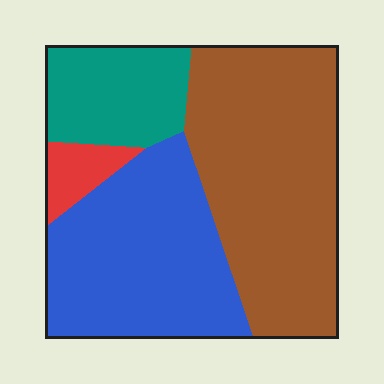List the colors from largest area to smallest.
From largest to smallest: brown, blue, teal, red.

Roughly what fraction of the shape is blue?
Blue covers 35% of the shape.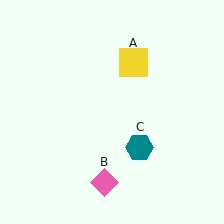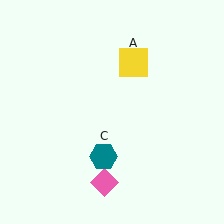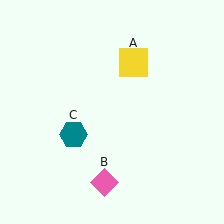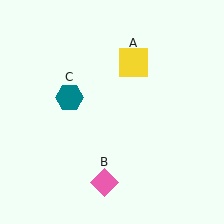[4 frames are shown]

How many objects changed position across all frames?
1 object changed position: teal hexagon (object C).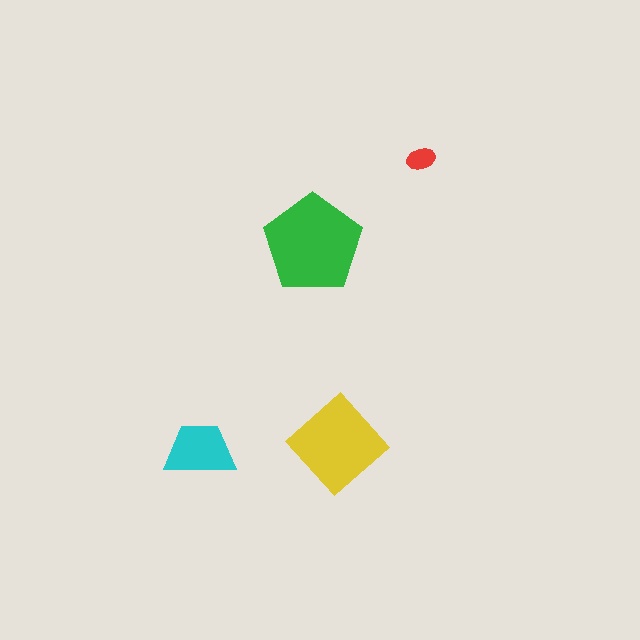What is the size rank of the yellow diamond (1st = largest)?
2nd.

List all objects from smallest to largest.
The red ellipse, the cyan trapezoid, the yellow diamond, the green pentagon.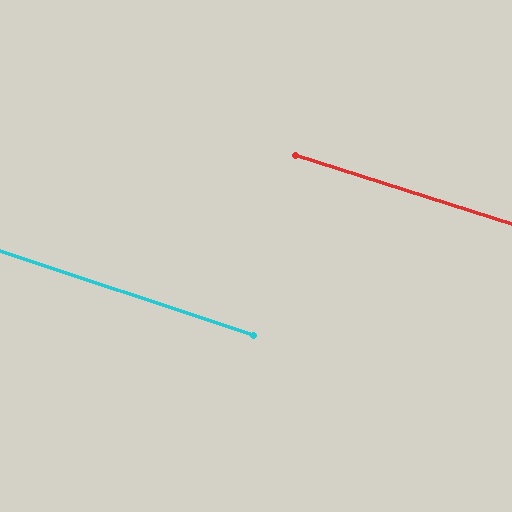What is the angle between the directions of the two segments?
Approximately 1 degree.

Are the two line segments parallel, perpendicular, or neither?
Parallel — their directions differ by only 0.6°.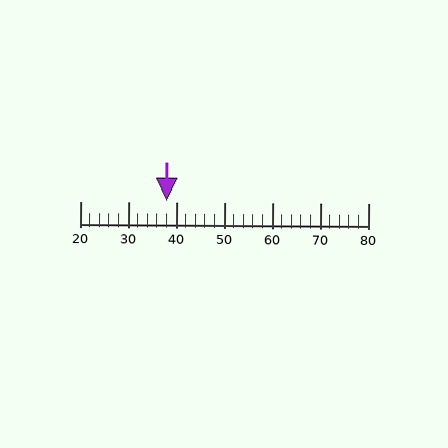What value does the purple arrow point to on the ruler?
The purple arrow points to approximately 38.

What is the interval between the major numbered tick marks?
The major tick marks are spaced 10 units apart.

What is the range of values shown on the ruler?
The ruler shows values from 20 to 80.